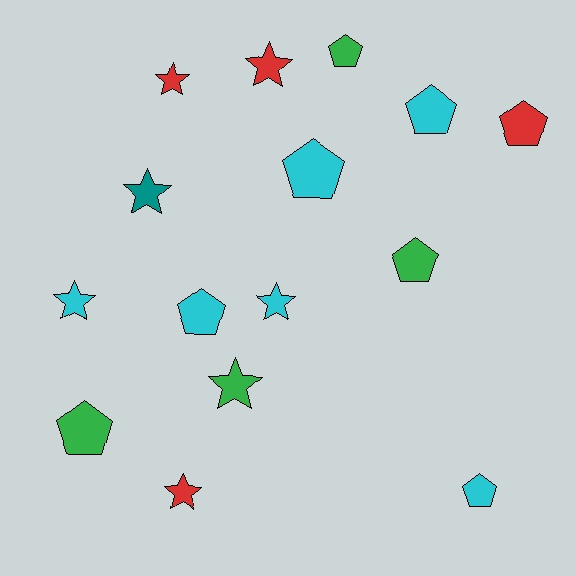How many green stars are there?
There is 1 green star.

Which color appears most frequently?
Cyan, with 6 objects.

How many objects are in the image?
There are 15 objects.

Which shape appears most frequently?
Pentagon, with 8 objects.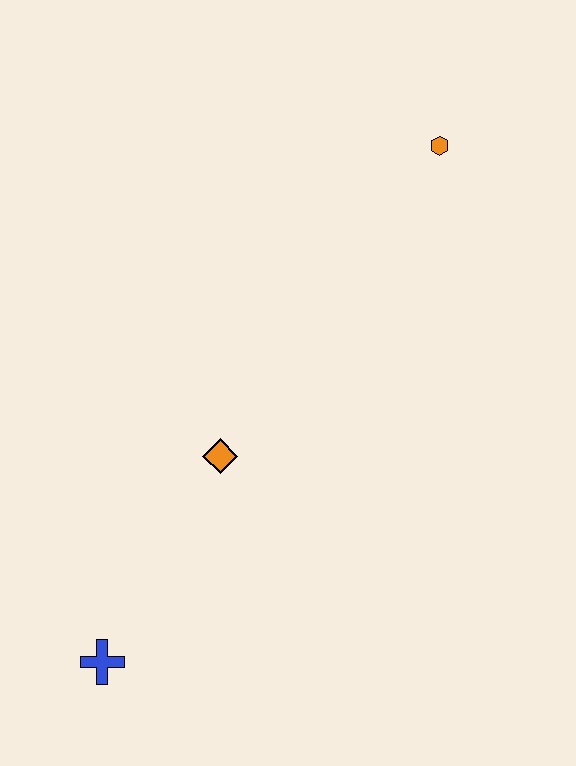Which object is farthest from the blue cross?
The orange hexagon is farthest from the blue cross.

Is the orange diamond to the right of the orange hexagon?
No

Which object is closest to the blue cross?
The orange diamond is closest to the blue cross.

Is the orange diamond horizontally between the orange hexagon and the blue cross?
Yes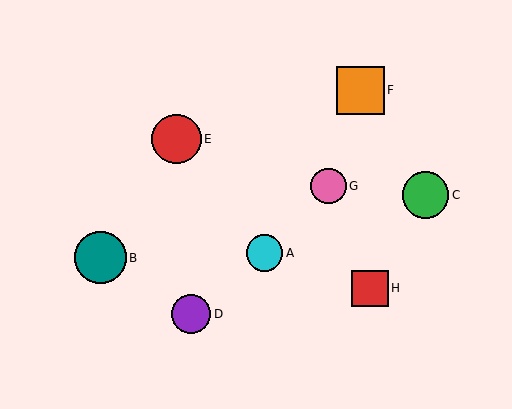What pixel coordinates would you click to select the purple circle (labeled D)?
Click at (191, 314) to select the purple circle D.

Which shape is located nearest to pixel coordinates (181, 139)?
The red circle (labeled E) at (176, 139) is nearest to that location.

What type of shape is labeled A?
Shape A is a cyan circle.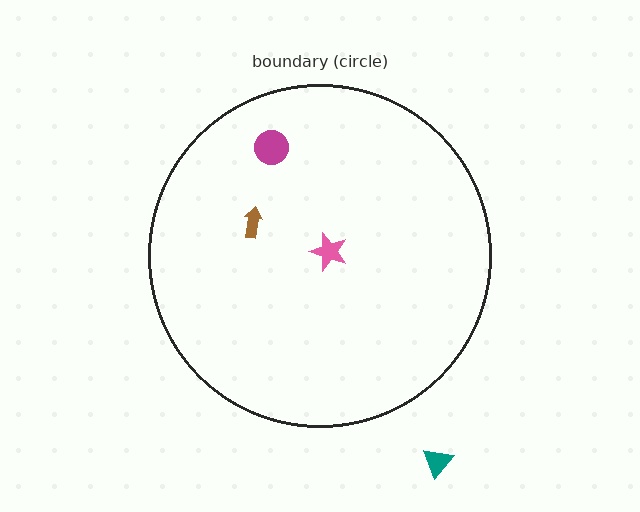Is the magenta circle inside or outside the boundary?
Inside.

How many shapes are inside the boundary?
3 inside, 1 outside.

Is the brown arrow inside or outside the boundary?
Inside.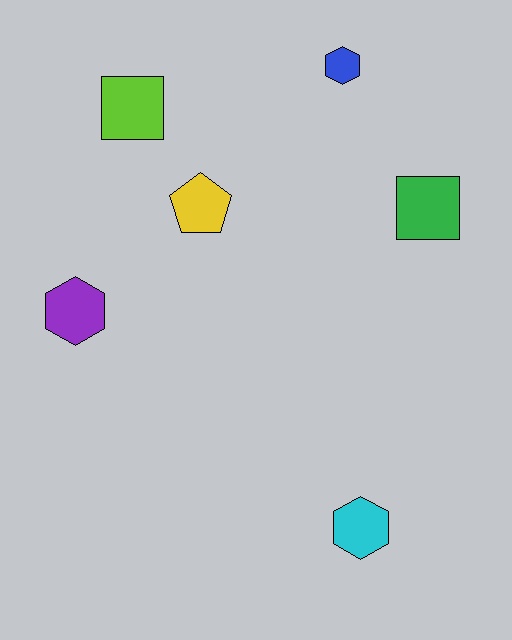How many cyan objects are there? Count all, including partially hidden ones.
There is 1 cyan object.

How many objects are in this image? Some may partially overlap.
There are 6 objects.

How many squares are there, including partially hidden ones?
There are 2 squares.